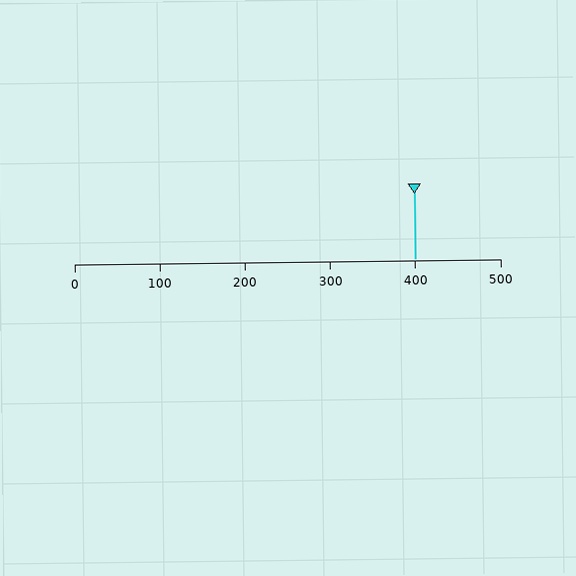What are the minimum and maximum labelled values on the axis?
The axis runs from 0 to 500.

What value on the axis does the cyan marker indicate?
The marker indicates approximately 400.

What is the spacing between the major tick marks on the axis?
The major ticks are spaced 100 apart.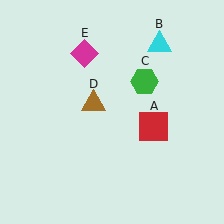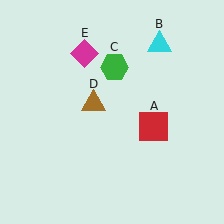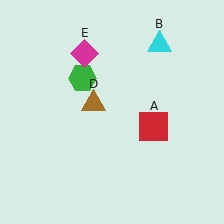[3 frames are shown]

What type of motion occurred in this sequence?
The green hexagon (object C) rotated counterclockwise around the center of the scene.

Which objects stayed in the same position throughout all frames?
Red square (object A) and cyan triangle (object B) and brown triangle (object D) and magenta diamond (object E) remained stationary.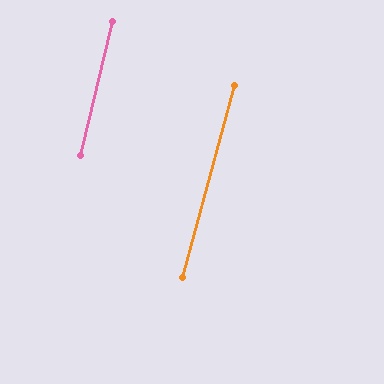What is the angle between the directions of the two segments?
Approximately 2 degrees.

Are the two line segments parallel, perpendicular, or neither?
Parallel — their directions differ by only 1.8°.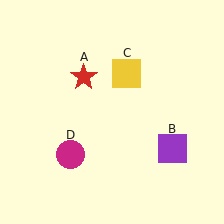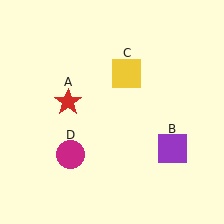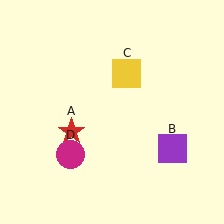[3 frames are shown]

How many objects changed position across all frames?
1 object changed position: red star (object A).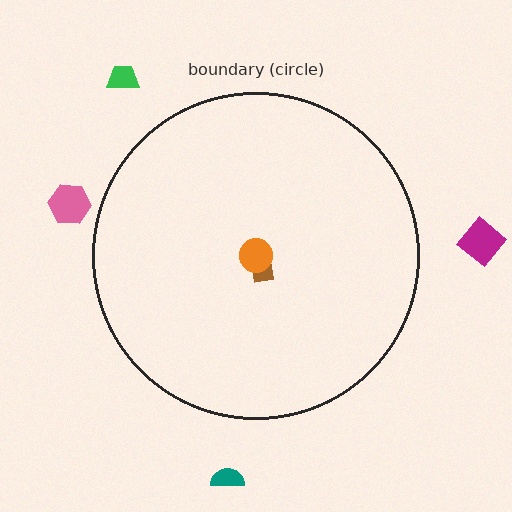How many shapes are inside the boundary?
2 inside, 4 outside.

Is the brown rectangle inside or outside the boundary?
Inside.